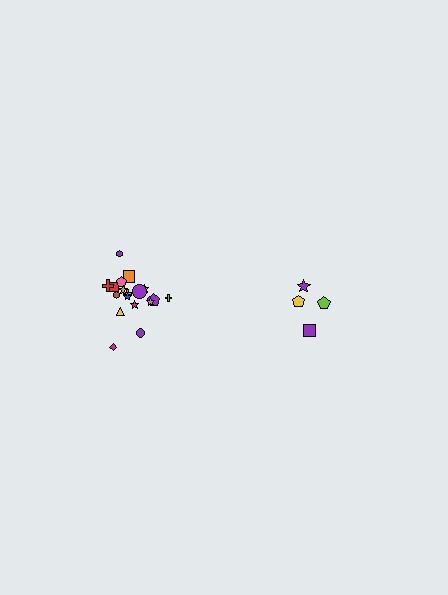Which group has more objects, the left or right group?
The left group.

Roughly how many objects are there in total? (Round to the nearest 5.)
Roughly 20 objects in total.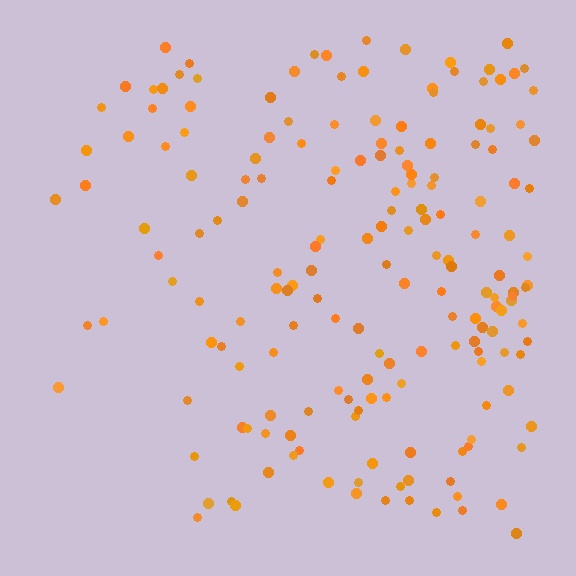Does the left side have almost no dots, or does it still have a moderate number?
Still a moderate number, just noticeably fewer than the right.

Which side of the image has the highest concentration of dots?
The right.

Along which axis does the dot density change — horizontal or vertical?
Horizontal.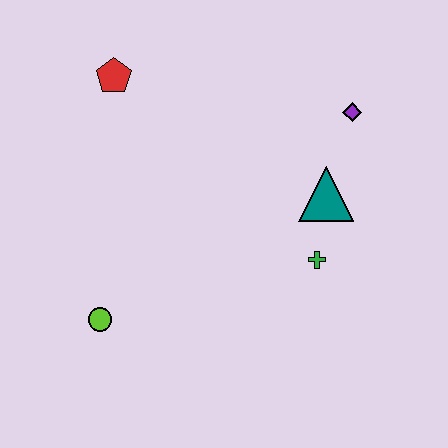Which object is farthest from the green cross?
The red pentagon is farthest from the green cross.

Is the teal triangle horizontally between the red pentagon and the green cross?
No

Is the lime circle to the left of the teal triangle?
Yes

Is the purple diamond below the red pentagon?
Yes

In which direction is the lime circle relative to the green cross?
The lime circle is to the left of the green cross.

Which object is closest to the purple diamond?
The teal triangle is closest to the purple diamond.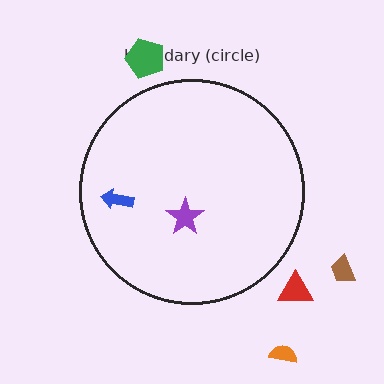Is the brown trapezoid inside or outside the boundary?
Outside.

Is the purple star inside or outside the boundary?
Inside.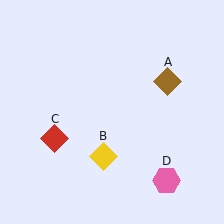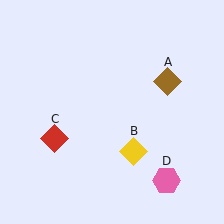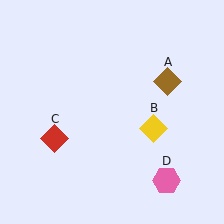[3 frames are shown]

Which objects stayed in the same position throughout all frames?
Brown diamond (object A) and red diamond (object C) and pink hexagon (object D) remained stationary.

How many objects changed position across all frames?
1 object changed position: yellow diamond (object B).